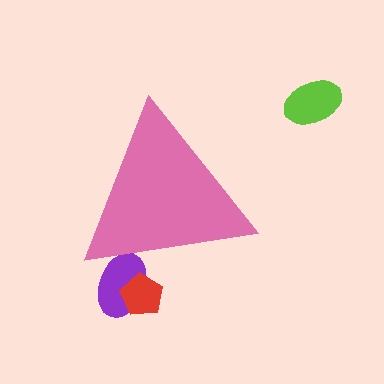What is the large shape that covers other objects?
A pink triangle.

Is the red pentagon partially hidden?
Yes, the red pentagon is partially hidden behind the pink triangle.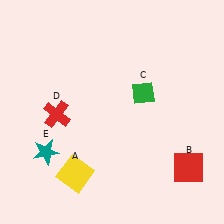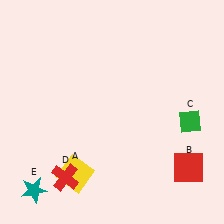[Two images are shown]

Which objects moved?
The objects that moved are: the green diamond (C), the red cross (D), the teal star (E).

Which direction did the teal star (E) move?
The teal star (E) moved down.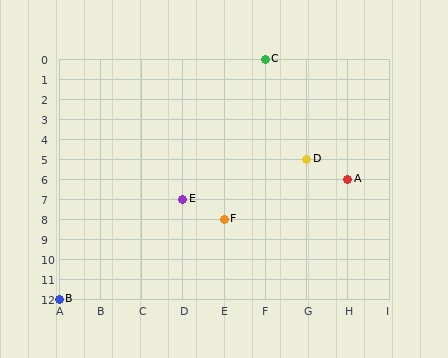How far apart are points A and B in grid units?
Points A and B are 7 columns and 6 rows apart (about 9.2 grid units diagonally).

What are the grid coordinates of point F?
Point F is at grid coordinates (E, 8).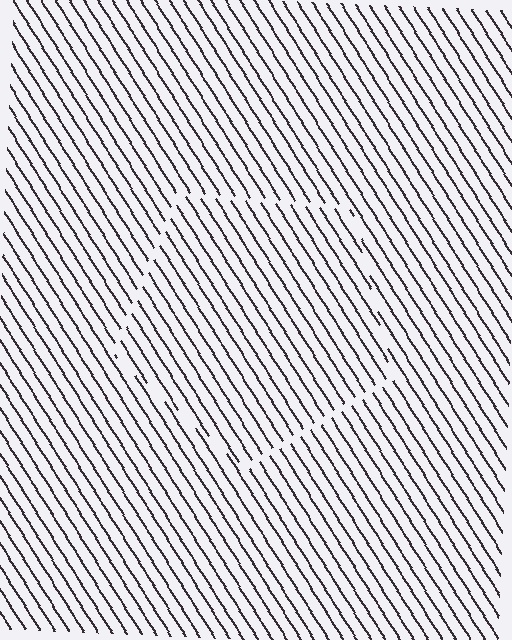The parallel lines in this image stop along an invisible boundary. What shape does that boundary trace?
An illusory pentagon. The interior of the shape contains the same grating, shifted by half a period — the contour is defined by the phase discontinuity where line-ends from the inner and outer gratings abut.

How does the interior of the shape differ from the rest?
The interior of the shape contains the same grating, shifted by half a period — the contour is defined by the phase discontinuity where line-ends from the inner and outer gratings abut.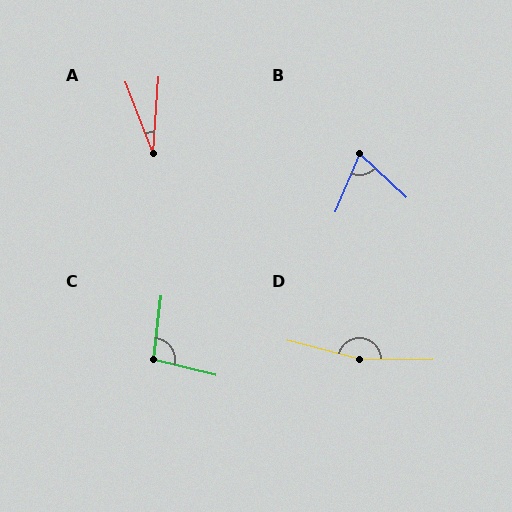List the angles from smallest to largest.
A (25°), B (70°), C (97°), D (165°).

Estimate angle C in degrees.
Approximately 97 degrees.